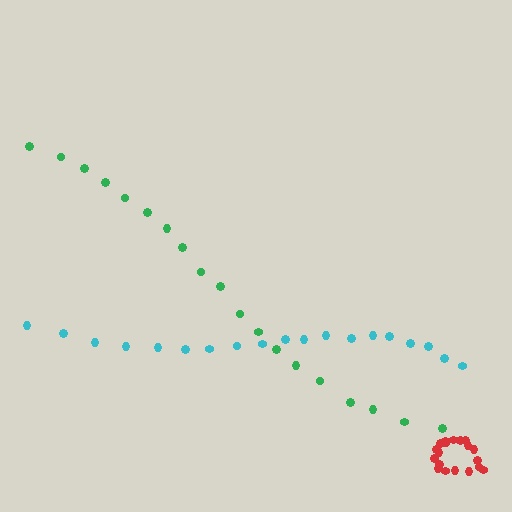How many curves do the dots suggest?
There are 3 distinct paths.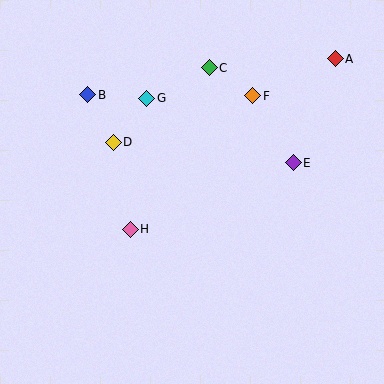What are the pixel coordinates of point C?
Point C is at (209, 68).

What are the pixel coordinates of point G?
Point G is at (147, 98).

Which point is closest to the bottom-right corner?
Point E is closest to the bottom-right corner.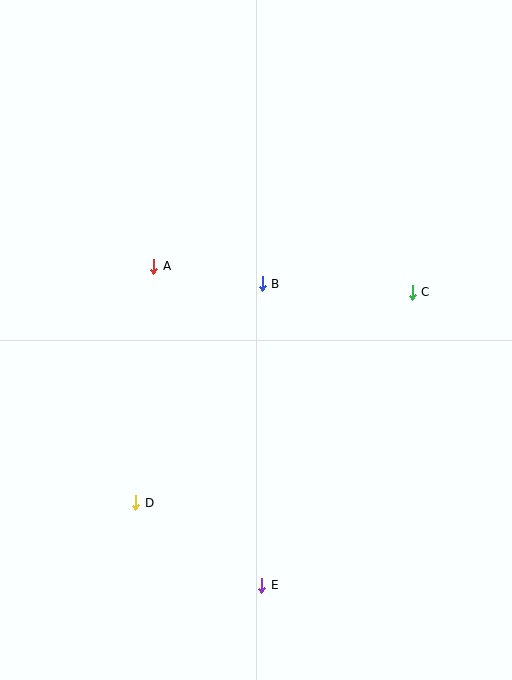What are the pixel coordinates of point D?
Point D is at (136, 503).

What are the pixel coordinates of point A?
Point A is at (154, 266).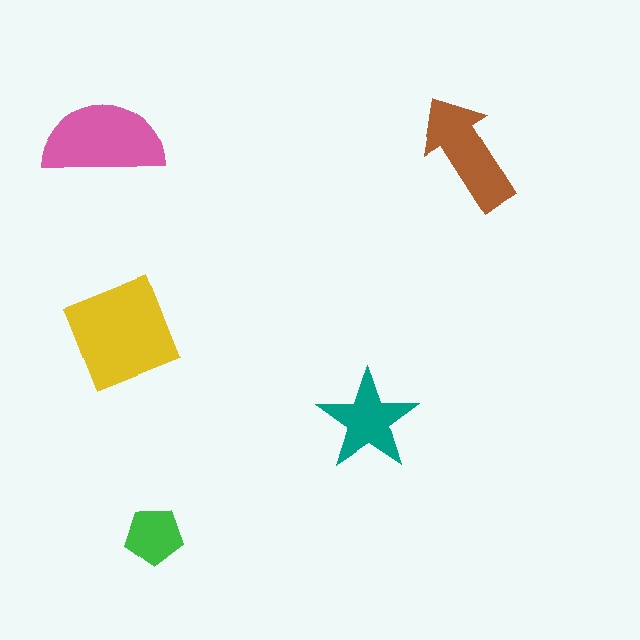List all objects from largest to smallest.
The yellow square, the pink semicircle, the brown arrow, the teal star, the green pentagon.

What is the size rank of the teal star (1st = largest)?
4th.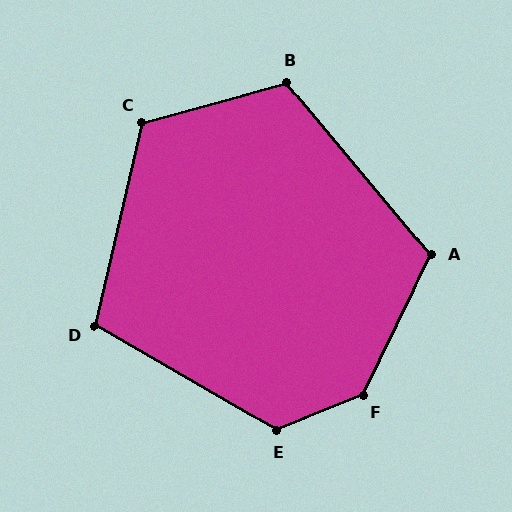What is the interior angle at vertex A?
Approximately 114 degrees (obtuse).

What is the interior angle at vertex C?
Approximately 118 degrees (obtuse).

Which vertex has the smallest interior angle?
D, at approximately 107 degrees.